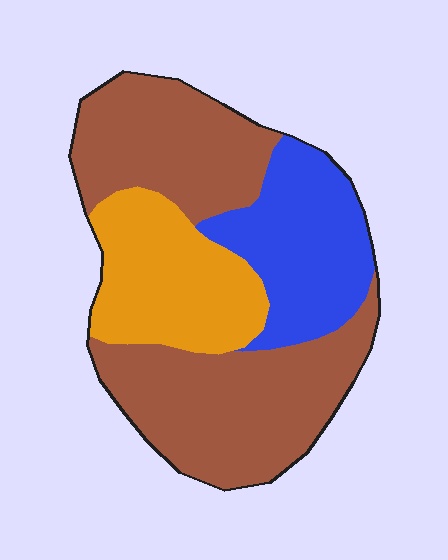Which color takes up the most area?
Brown, at roughly 55%.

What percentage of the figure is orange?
Orange takes up about one quarter (1/4) of the figure.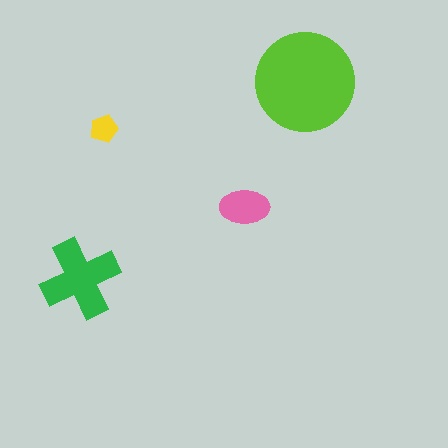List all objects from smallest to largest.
The yellow pentagon, the pink ellipse, the green cross, the lime circle.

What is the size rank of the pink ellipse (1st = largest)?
3rd.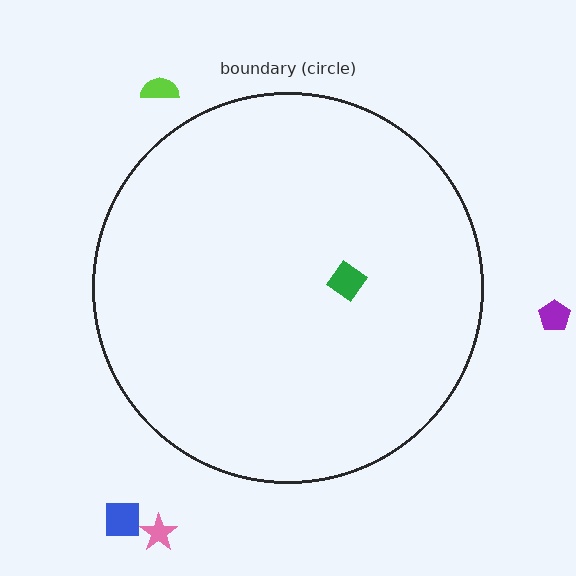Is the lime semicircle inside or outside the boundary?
Outside.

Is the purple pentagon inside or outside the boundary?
Outside.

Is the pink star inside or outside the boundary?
Outside.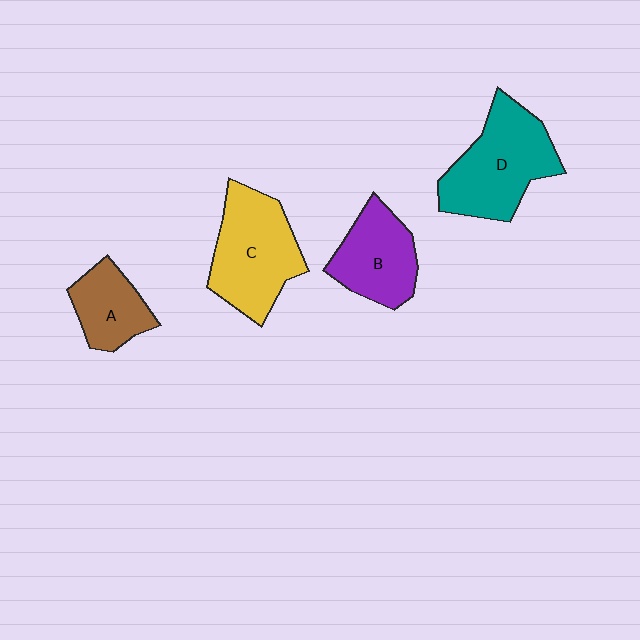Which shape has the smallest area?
Shape A (brown).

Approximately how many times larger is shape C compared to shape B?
Approximately 1.3 times.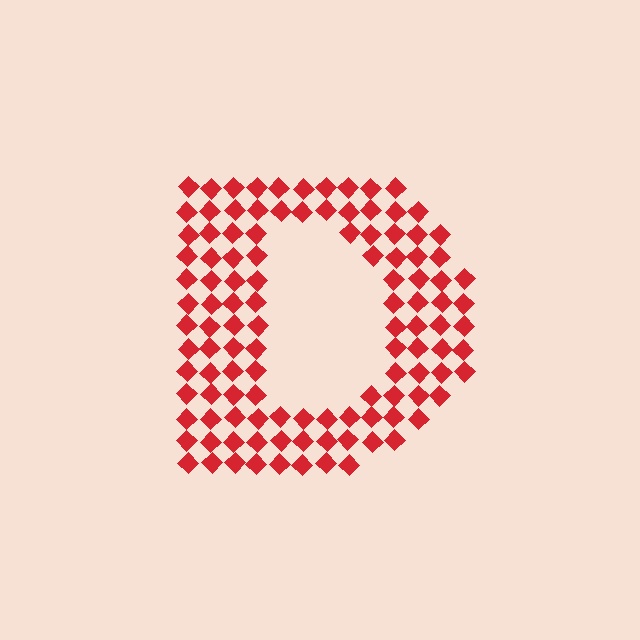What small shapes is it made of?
It is made of small diamonds.